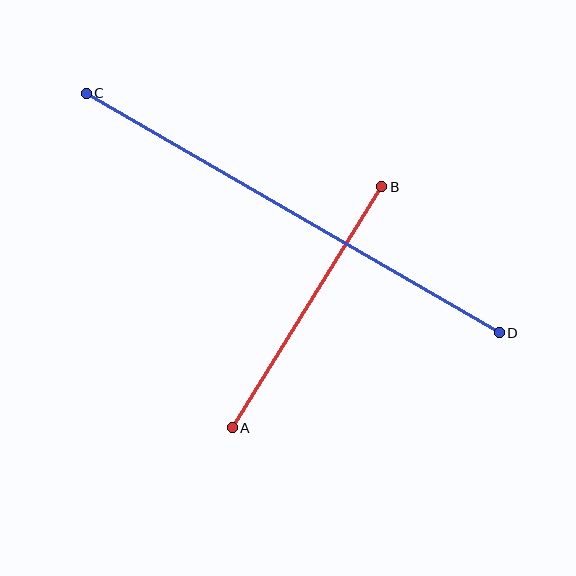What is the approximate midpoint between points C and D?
The midpoint is at approximately (293, 213) pixels.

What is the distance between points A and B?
The distance is approximately 284 pixels.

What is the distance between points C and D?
The distance is approximately 477 pixels.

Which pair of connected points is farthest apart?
Points C and D are farthest apart.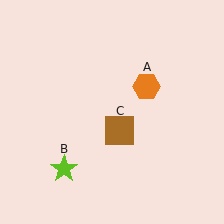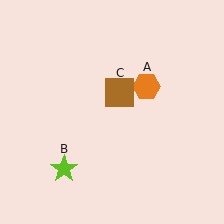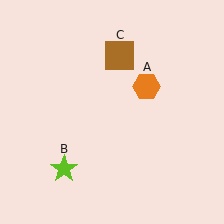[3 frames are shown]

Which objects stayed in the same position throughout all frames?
Orange hexagon (object A) and lime star (object B) remained stationary.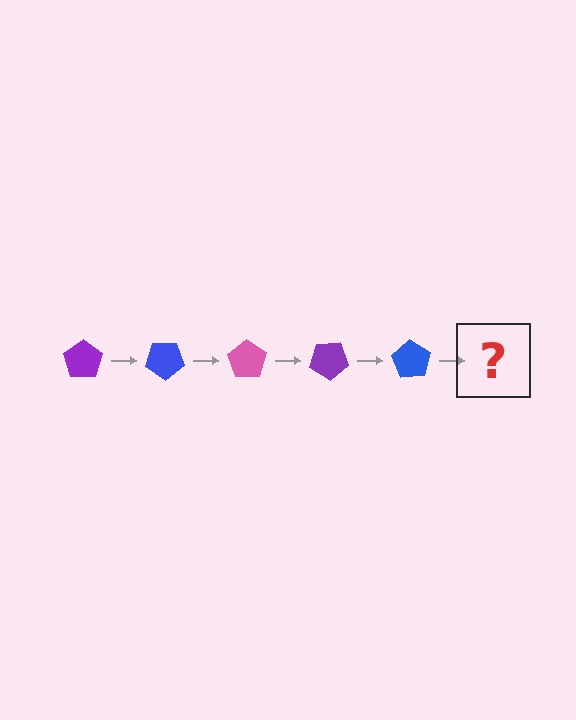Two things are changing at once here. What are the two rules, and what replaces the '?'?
The two rules are that it rotates 35 degrees each step and the color cycles through purple, blue, and pink. The '?' should be a pink pentagon, rotated 175 degrees from the start.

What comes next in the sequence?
The next element should be a pink pentagon, rotated 175 degrees from the start.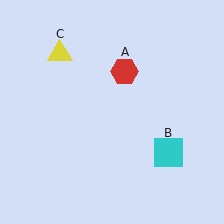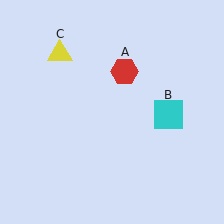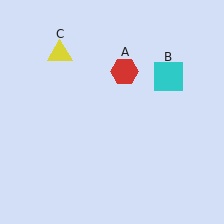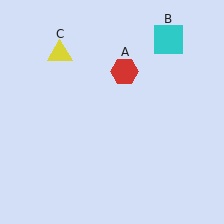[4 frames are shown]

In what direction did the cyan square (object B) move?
The cyan square (object B) moved up.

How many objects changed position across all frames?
1 object changed position: cyan square (object B).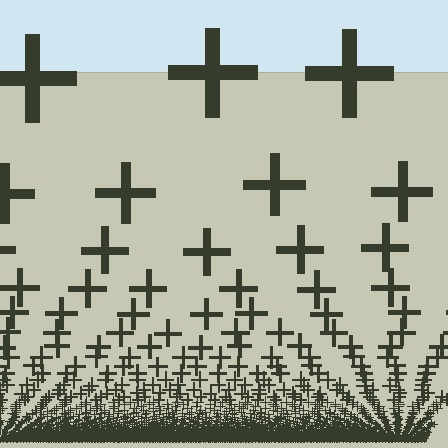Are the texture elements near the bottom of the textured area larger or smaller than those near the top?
Smaller. The gradient is inverted — elements near the bottom are smaller and denser.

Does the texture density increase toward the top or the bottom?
Density increases toward the bottom.